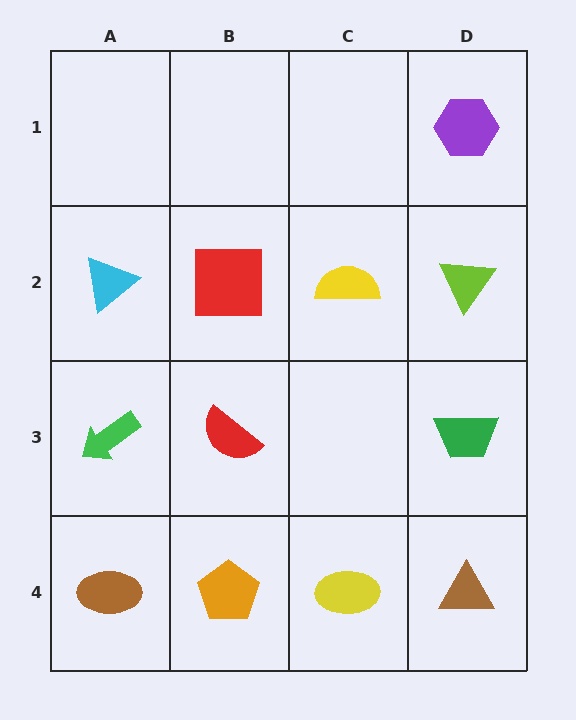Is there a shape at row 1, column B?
No, that cell is empty.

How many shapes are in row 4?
4 shapes.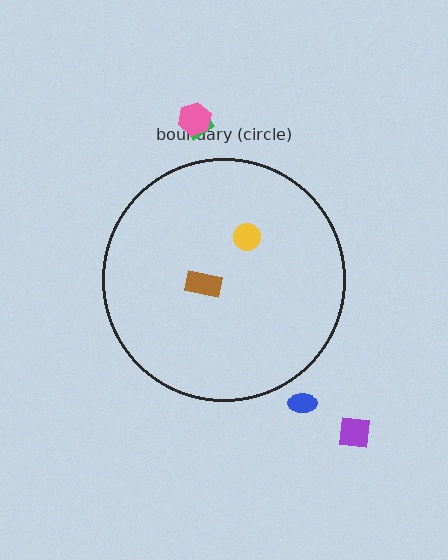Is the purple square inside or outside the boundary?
Outside.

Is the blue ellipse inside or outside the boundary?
Outside.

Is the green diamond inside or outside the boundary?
Outside.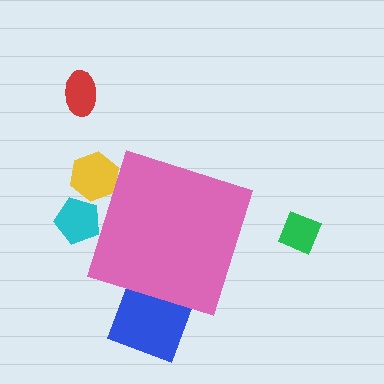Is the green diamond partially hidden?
No, the green diamond is fully visible.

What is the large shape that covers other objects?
A pink diamond.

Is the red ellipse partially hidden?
No, the red ellipse is fully visible.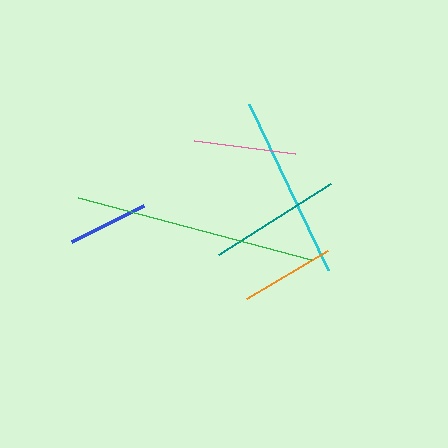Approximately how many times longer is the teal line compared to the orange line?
The teal line is approximately 1.4 times the length of the orange line.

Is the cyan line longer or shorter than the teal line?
The cyan line is longer than the teal line.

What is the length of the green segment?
The green segment is approximately 241 pixels long.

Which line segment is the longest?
The green line is the longest at approximately 241 pixels.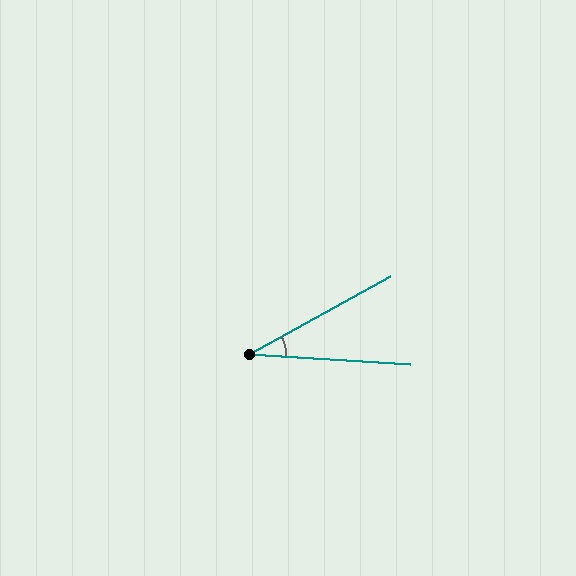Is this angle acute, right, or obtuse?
It is acute.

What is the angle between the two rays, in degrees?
Approximately 33 degrees.